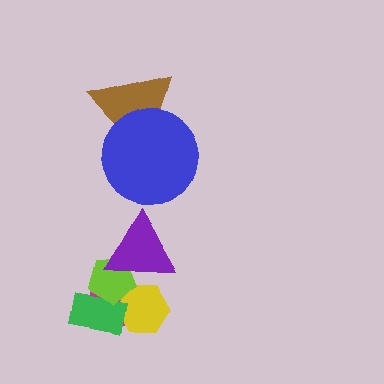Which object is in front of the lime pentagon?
The purple triangle is in front of the lime pentagon.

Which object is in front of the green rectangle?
The lime pentagon is in front of the green rectangle.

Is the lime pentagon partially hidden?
Yes, it is partially covered by another shape.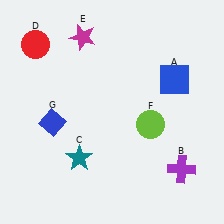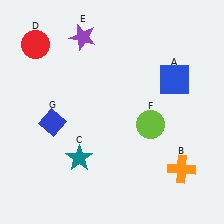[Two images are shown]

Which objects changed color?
B changed from purple to orange. E changed from magenta to purple.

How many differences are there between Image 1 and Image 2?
There are 2 differences between the two images.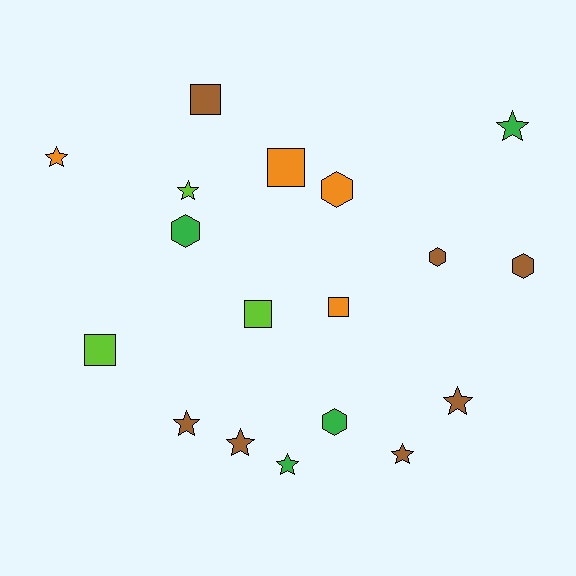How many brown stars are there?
There are 4 brown stars.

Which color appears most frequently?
Brown, with 7 objects.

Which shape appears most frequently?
Star, with 8 objects.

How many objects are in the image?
There are 18 objects.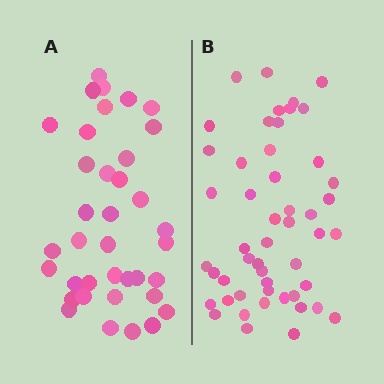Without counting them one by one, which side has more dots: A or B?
Region B (the right region) has more dots.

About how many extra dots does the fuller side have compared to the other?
Region B has approximately 15 more dots than region A.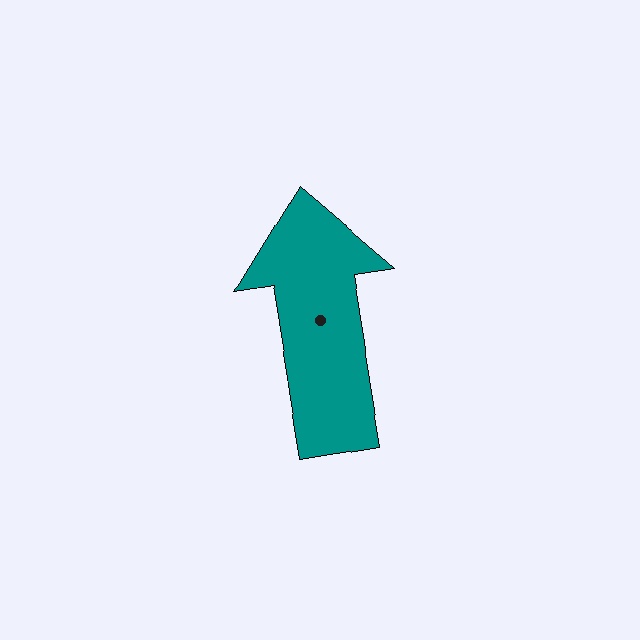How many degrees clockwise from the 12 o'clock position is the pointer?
Approximately 351 degrees.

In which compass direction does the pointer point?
North.